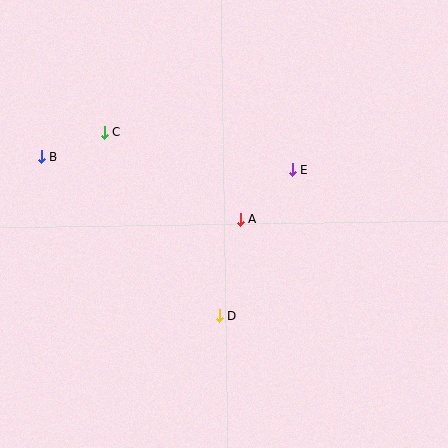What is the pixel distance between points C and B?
The distance between C and B is 67 pixels.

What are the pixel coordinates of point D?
Point D is at (220, 316).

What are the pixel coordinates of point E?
Point E is at (292, 170).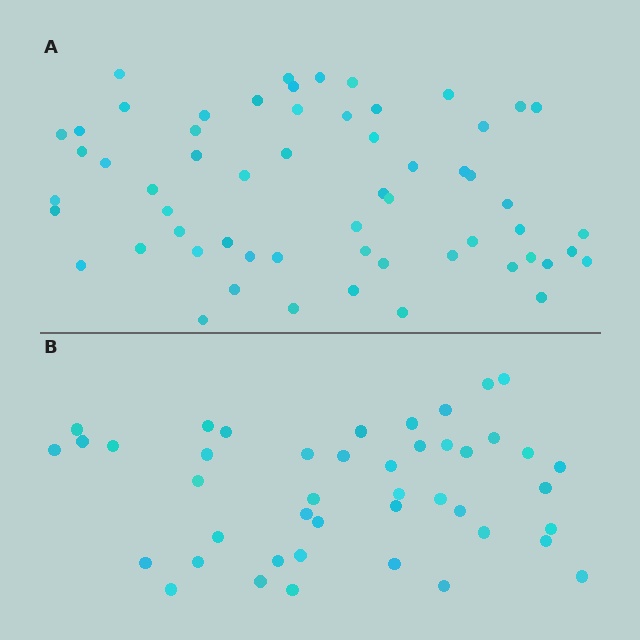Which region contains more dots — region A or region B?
Region A (the top region) has more dots.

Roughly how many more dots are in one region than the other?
Region A has approximately 15 more dots than region B.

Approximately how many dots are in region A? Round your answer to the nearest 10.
About 60 dots. (The exact count is 59, which rounds to 60.)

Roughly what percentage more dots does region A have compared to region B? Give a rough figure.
About 35% more.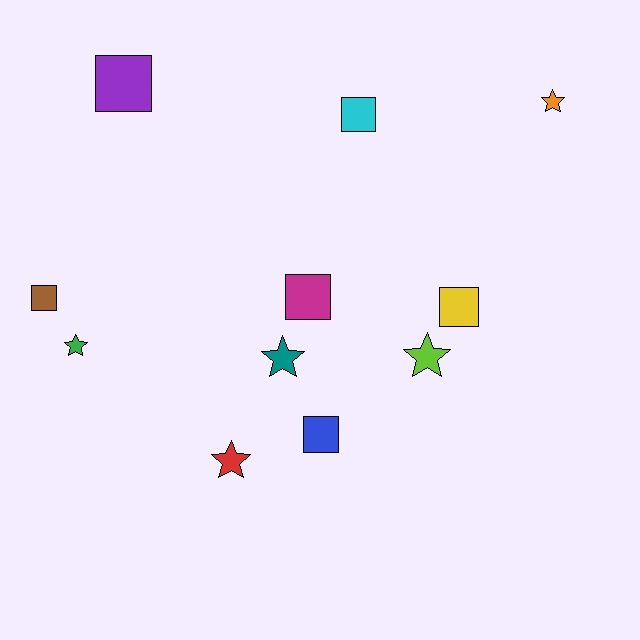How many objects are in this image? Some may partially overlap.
There are 11 objects.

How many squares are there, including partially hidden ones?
There are 6 squares.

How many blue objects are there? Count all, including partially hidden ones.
There is 1 blue object.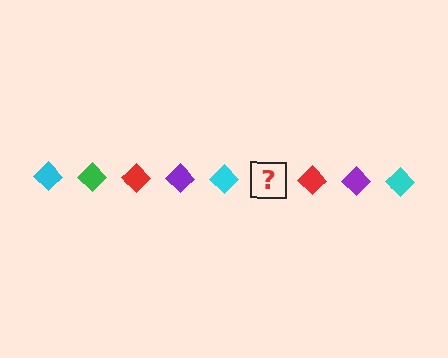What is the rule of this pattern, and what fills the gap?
The rule is that the pattern cycles through cyan, green, red, purple diamonds. The gap should be filled with a green diamond.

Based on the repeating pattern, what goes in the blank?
The blank should be a green diamond.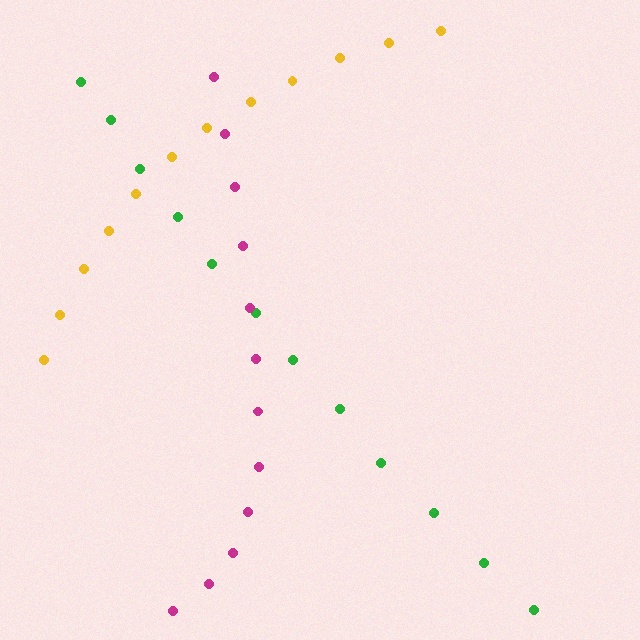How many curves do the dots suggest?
There are 3 distinct paths.